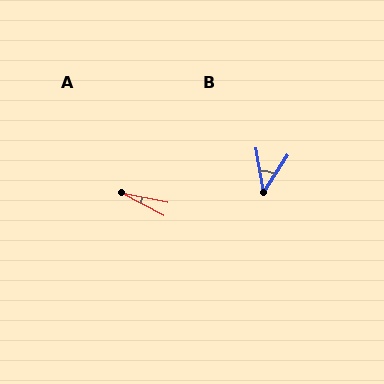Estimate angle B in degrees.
Approximately 42 degrees.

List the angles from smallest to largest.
A (17°), B (42°).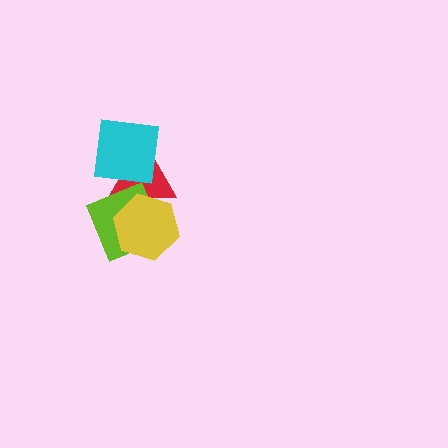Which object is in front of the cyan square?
The lime diamond is in front of the cyan square.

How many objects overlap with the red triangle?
3 objects overlap with the red triangle.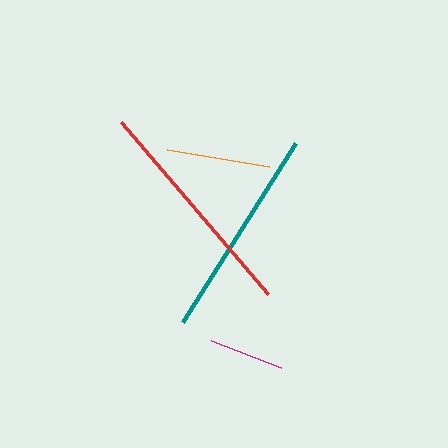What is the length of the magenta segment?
The magenta segment is approximately 75 pixels long.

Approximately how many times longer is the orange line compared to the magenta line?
The orange line is approximately 1.4 times the length of the magenta line.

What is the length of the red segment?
The red segment is approximately 226 pixels long.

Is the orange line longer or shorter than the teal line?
The teal line is longer than the orange line.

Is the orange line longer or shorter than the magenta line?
The orange line is longer than the magenta line.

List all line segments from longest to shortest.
From longest to shortest: red, teal, orange, magenta.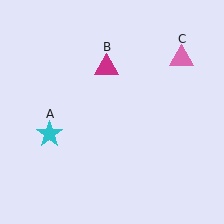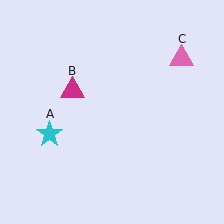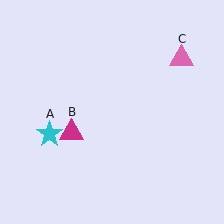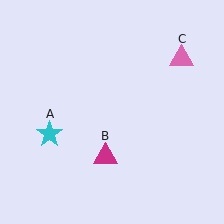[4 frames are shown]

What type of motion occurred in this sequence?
The magenta triangle (object B) rotated counterclockwise around the center of the scene.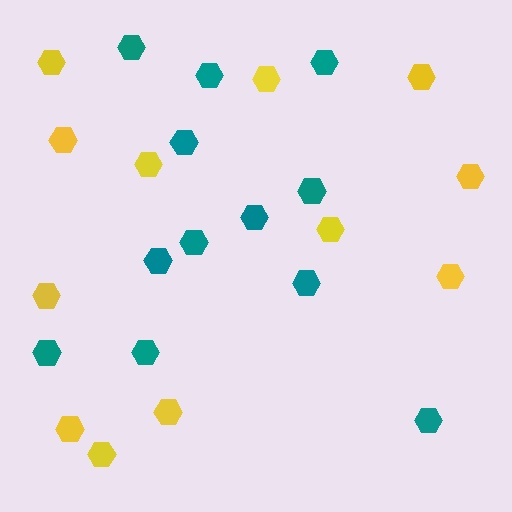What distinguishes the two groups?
There are 2 groups: one group of teal hexagons (12) and one group of yellow hexagons (12).